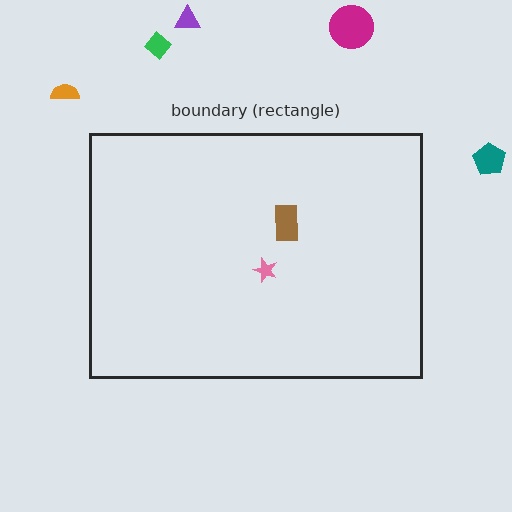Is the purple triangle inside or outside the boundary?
Outside.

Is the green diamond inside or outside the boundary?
Outside.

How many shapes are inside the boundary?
2 inside, 5 outside.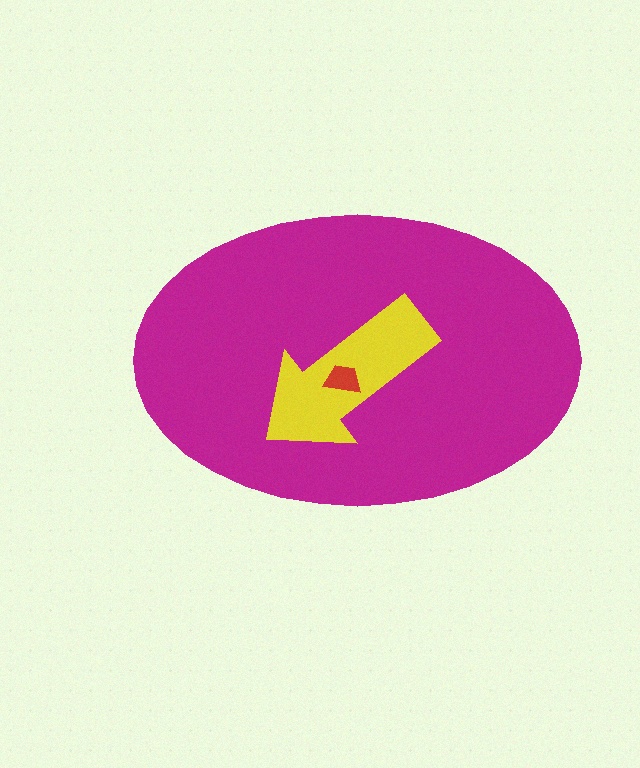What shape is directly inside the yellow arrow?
The red trapezoid.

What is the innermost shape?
The red trapezoid.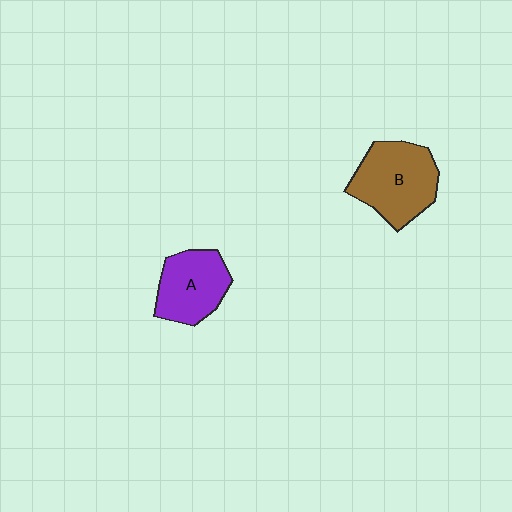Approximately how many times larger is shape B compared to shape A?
Approximately 1.3 times.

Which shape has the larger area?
Shape B (brown).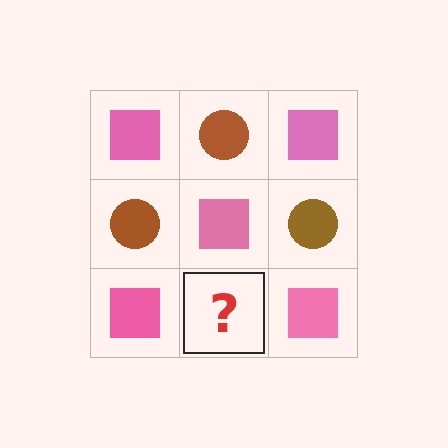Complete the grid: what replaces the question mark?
The question mark should be replaced with a brown circle.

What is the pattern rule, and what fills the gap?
The rule is that it alternates pink square and brown circle in a checkerboard pattern. The gap should be filled with a brown circle.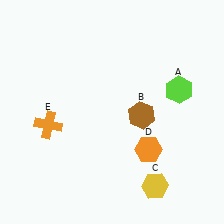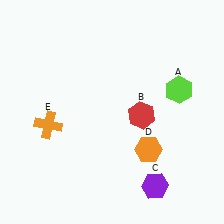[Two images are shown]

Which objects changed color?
B changed from brown to red. C changed from yellow to purple.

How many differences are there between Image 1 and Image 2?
There are 2 differences between the two images.